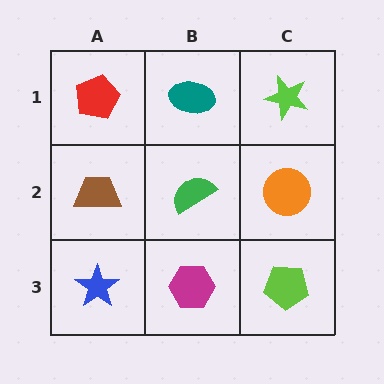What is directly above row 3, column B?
A green semicircle.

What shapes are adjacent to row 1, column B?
A green semicircle (row 2, column B), a red pentagon (row 1, column A), a lime star (row 1, column C).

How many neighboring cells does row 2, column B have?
4.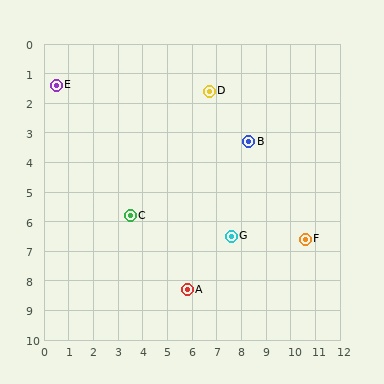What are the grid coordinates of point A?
Point A is at approximately (5.8, 8.3).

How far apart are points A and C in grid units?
Points A and C are about 3.4 grid units apart.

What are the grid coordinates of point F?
Point F is at approximately (10.6, 6.6).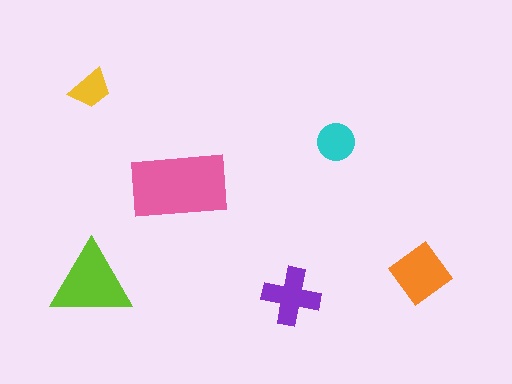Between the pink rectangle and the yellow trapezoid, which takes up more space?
The pink rectangle.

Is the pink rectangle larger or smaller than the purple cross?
Larger.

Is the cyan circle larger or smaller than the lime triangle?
Smaller.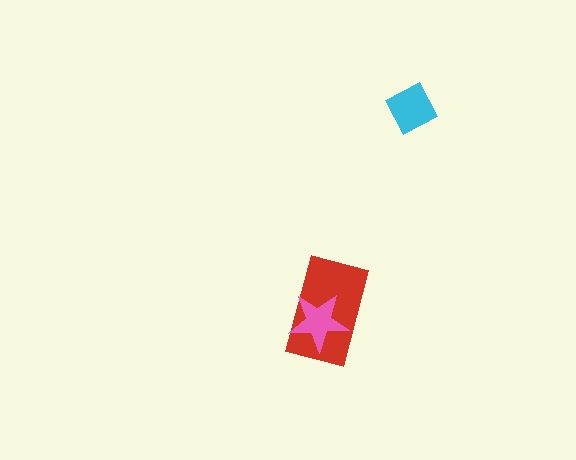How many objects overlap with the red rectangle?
1 object overlaps with the red rectangle.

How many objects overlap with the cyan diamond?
0 objects overlap with the cyan diamond.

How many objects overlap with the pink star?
1 object overlaps with the pink star.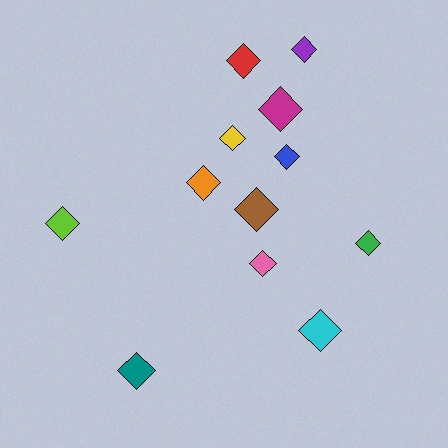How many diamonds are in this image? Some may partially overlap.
There are 12 diamonds.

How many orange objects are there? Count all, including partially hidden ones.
There is 1 orange object.